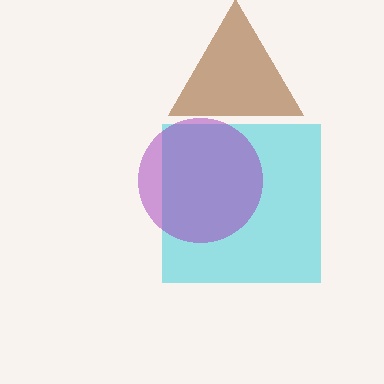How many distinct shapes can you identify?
There are 3 distinct shapes: a cyan square, a purple circle, a brown triangle.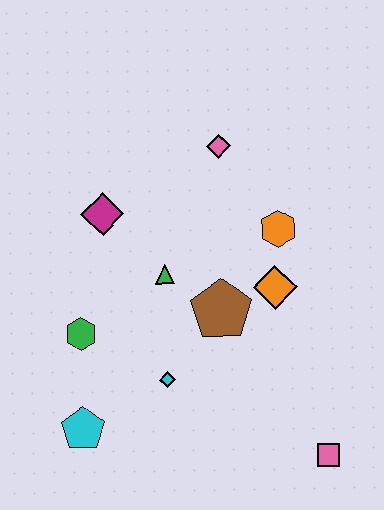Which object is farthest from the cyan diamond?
The pink diamond is farthest from the cyan diamond.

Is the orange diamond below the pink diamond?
Yes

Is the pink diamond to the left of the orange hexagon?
Yes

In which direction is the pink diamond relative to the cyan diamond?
The pink diamond is above the cyan diamond.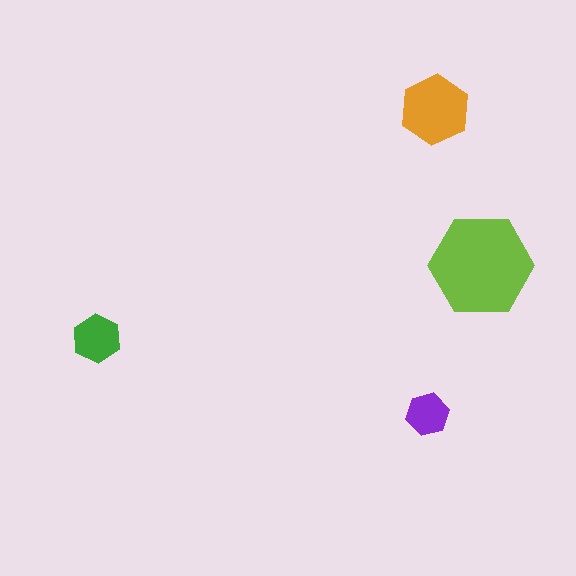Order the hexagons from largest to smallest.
the lime one, the orange one, the green one, the purple one.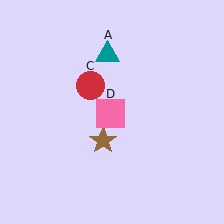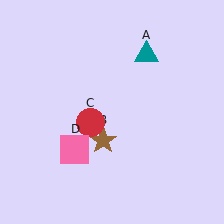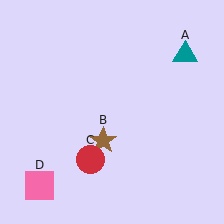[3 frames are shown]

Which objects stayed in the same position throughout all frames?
Brown star (object B) remained stationary.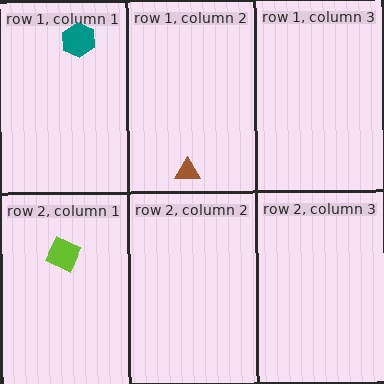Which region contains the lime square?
The row 2, column 1 region.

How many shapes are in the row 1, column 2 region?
1.